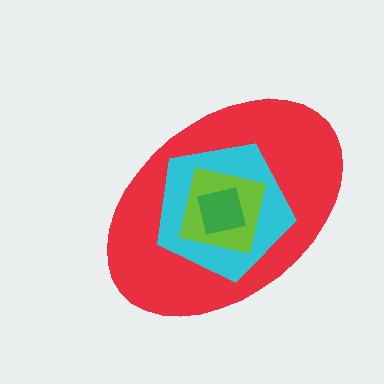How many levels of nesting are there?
4.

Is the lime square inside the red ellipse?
Yes.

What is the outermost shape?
The red ellipse.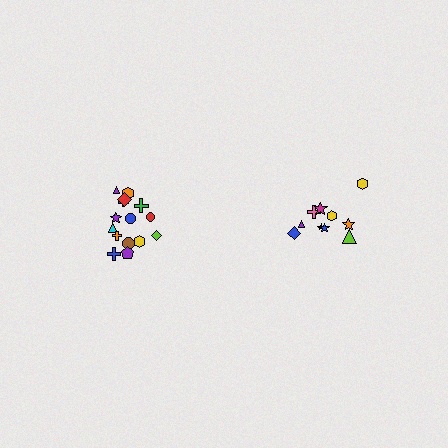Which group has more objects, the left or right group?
The left group.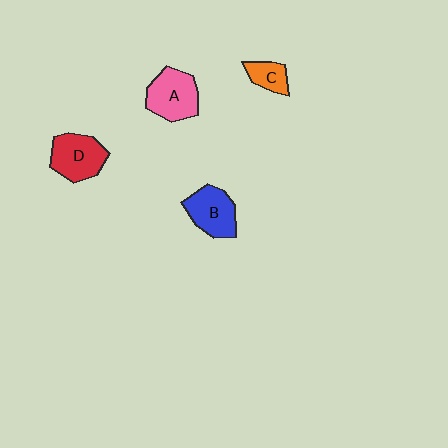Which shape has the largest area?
Shape A (pink).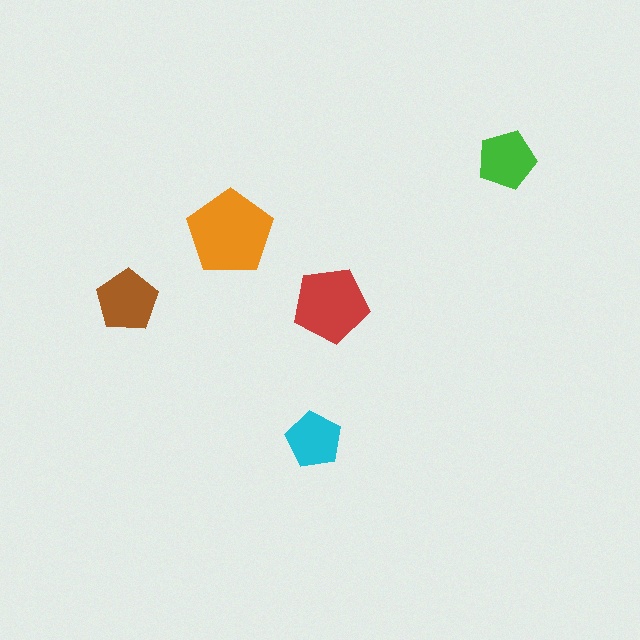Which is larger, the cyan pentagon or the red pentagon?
The red one.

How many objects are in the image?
There are 5 objects in the image.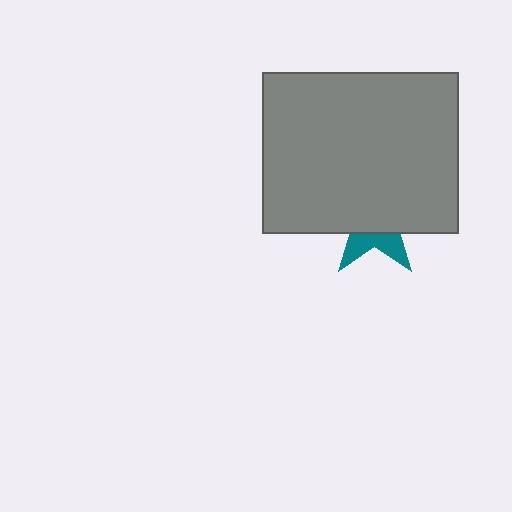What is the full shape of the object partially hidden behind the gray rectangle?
The partially hidden object is a teal star.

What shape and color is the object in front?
The object in front is a gray rectangle.